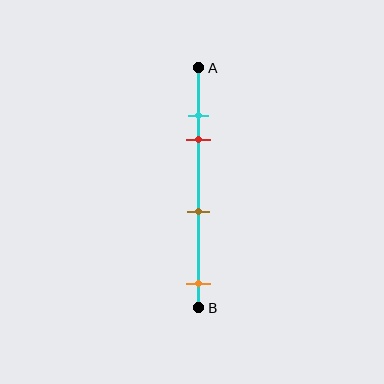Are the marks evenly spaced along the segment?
No, the marks are not evenly spaced.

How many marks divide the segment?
There are 4 marks dividing the segment.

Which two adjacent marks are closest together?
The cyan and red marks are the closest adjacent pair.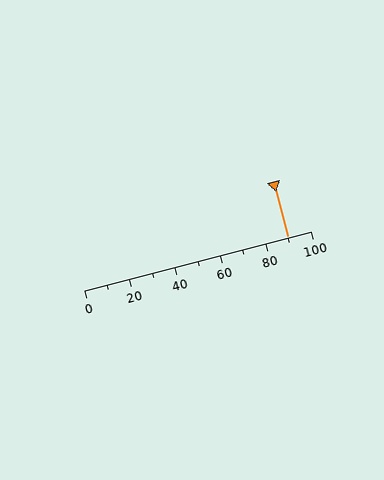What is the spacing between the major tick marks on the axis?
The major ticks are spaced 20 apart.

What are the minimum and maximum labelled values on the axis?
The axis runs from 0 to 100.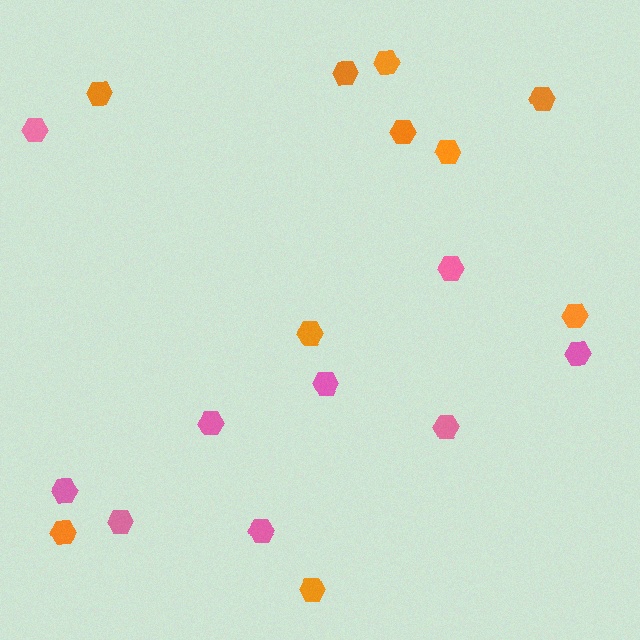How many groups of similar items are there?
There are 2 groups: one group of pink hexagons (9) and one group of orange hexagons (10).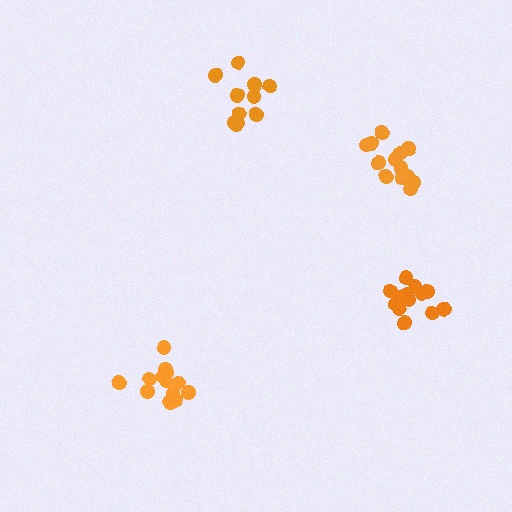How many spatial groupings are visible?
There are 4 spatial groupings.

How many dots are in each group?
Group 1: 11 dots, Group 2: 14 dots, Group 3: 14 dots, Group 4: 14 dots (53 total).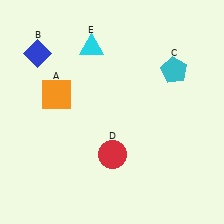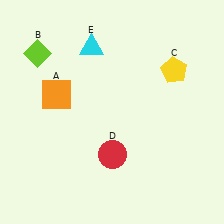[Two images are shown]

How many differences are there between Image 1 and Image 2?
There are 2 differences between the two images.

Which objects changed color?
B changed from blue to lime. C changed from cyan to yellow.